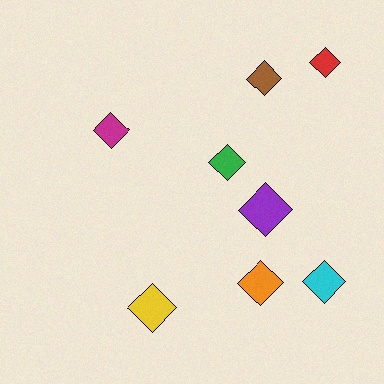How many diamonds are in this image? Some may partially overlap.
There are 8 diamonds.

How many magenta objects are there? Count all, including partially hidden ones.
There is 1 magenta object.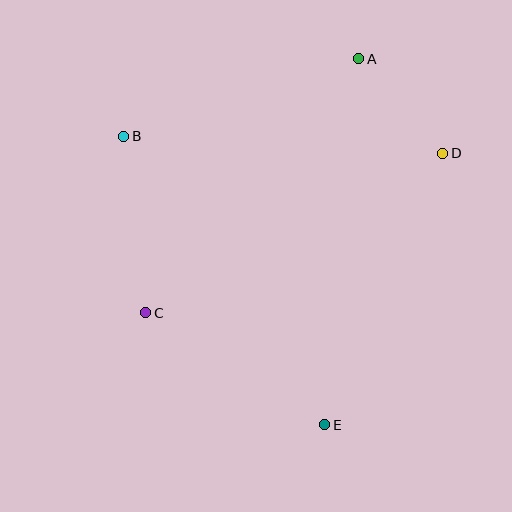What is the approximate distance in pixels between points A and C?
The distance between A and C is approximately 332 pixels.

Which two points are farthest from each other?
Points A and E are farthest from each other.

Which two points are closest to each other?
Points A and D are closest to each other.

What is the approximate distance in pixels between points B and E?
The distance between B and E is approximately 352 pixels.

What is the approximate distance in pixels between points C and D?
The distance between C and D is approximately 337 pixels.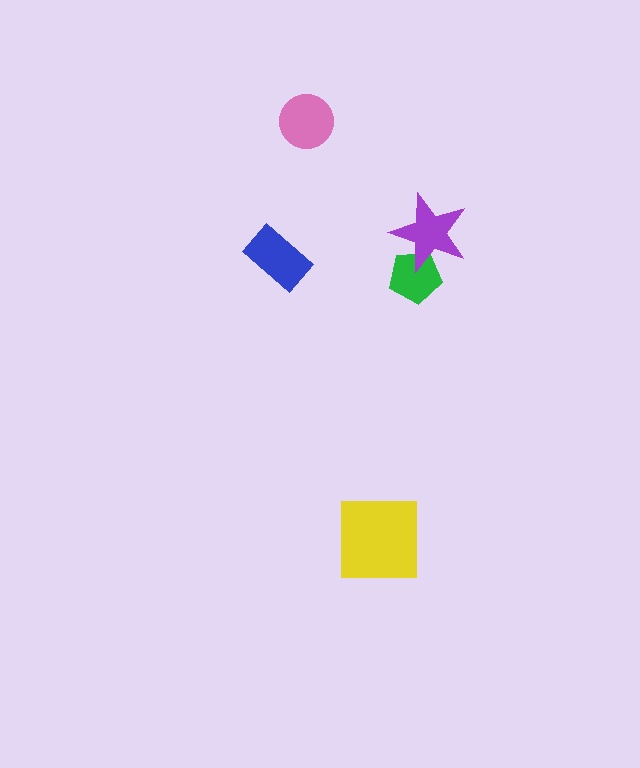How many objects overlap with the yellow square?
0 objects overlap with the yellow square.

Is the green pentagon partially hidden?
Yes, it is partially covered by another shape.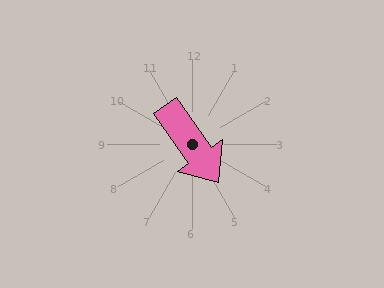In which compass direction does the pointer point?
Southeast.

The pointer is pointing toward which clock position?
Roughly 5 o'clock.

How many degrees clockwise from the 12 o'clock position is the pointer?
Approximately 145 degrees.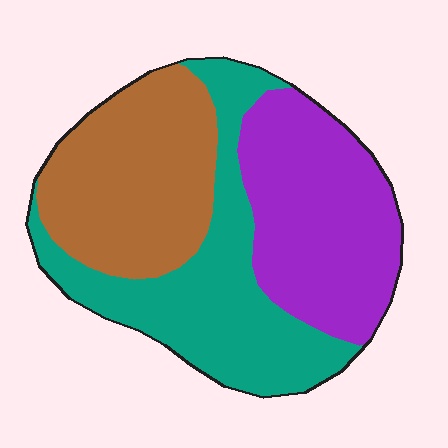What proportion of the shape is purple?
Purple covers roughly 35% of the shape.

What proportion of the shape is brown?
Brown takes up between a sixth and a third of the shape.